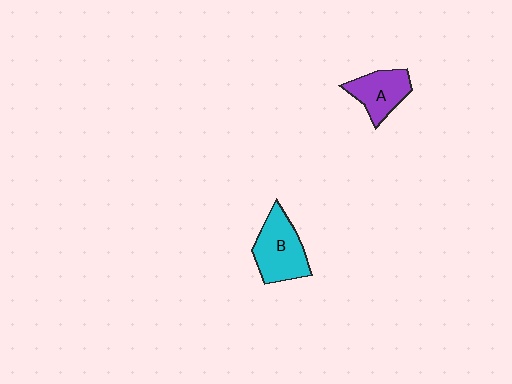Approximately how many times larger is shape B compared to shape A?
Approximately 1.3 times.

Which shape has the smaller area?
Shape A (purple).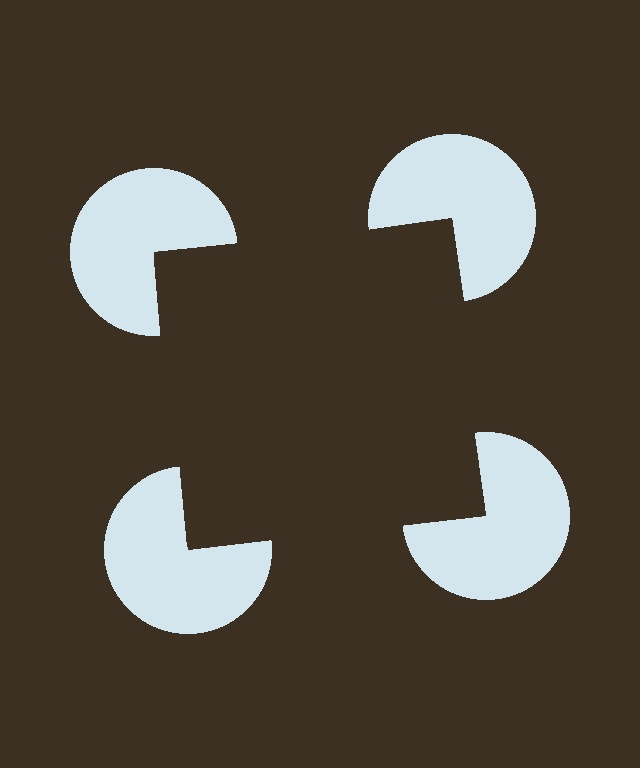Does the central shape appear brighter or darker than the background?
It typically appears slightly darker than the background, even though no actual brightness change is drawn.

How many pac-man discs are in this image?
There are 4 — one at each vertex of the illusory square.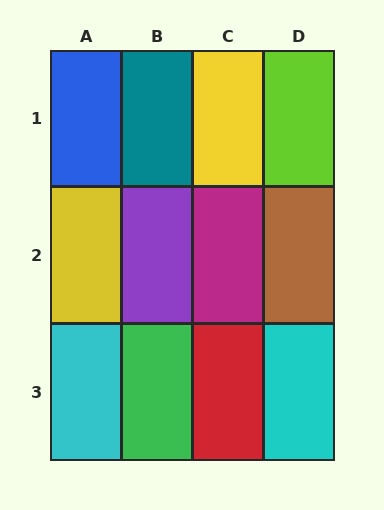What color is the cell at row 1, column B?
Teal.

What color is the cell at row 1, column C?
Yellow.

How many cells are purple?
1 cell is purple.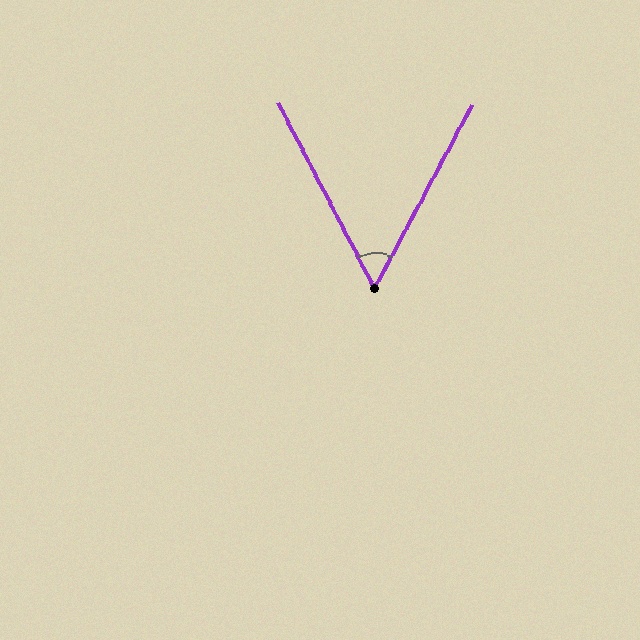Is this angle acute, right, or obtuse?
It is acute.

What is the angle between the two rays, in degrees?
Approximately 55 degrees.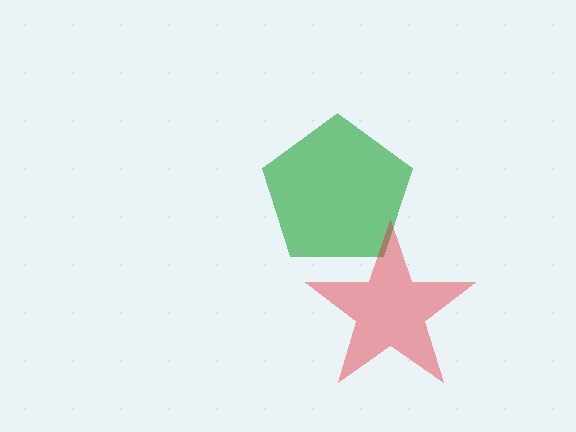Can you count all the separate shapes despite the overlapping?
Yes, there are 2 separate shapes.